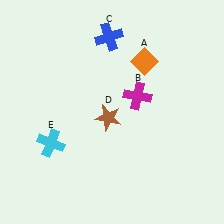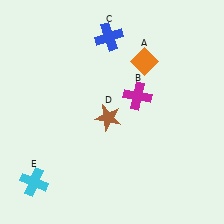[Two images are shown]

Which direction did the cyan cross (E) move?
The cyan cross (E) moved down.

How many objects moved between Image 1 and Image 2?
1 object moved between the two images.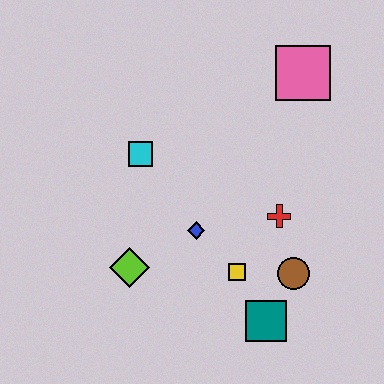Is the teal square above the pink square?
No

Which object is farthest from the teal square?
The pink square is farthest from the teal square.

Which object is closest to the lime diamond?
The blue diamond is closest to the lime diamond.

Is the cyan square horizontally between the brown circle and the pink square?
No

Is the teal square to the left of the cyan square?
No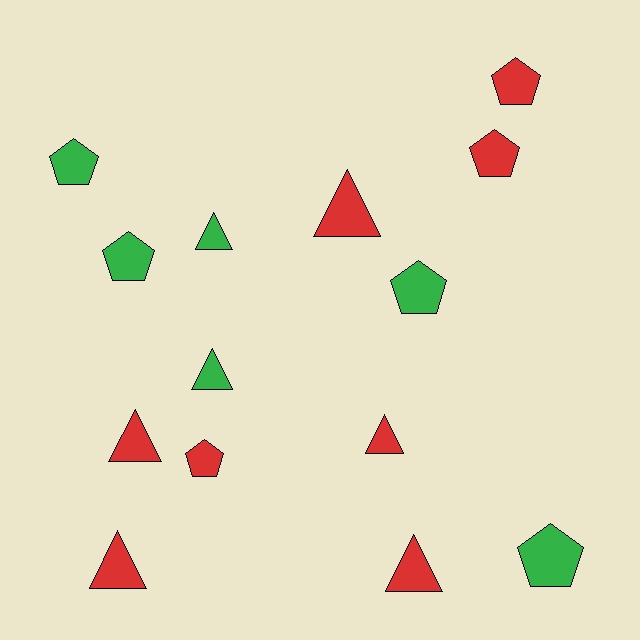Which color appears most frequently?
Red, with 8 objects.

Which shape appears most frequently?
Pentagon, with 7 objects.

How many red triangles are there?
There are 5 red triangles.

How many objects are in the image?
There are 14 objects.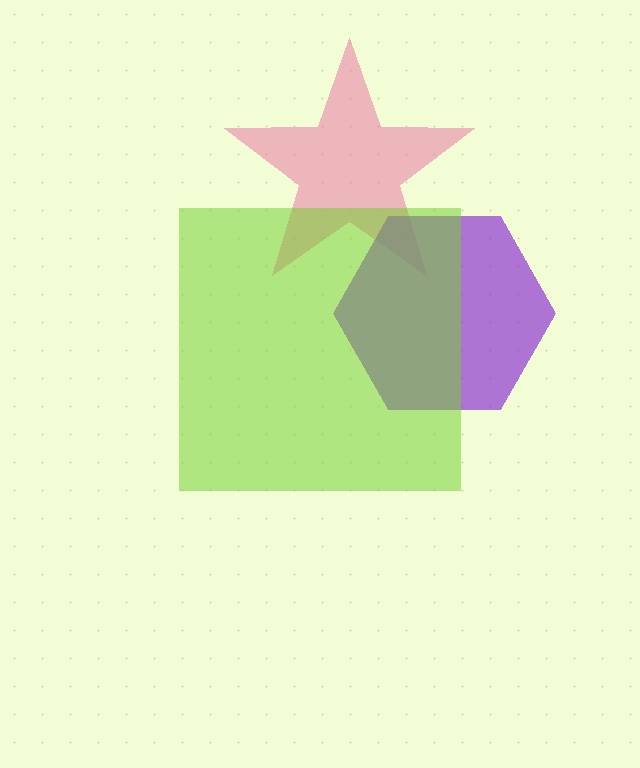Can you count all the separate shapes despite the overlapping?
Yes, there are 3 separate shapes.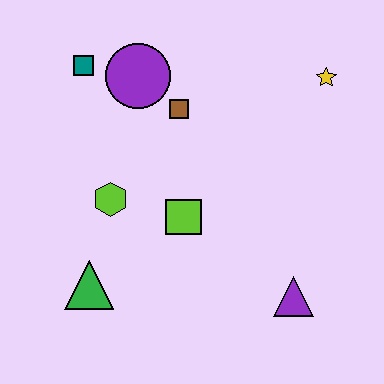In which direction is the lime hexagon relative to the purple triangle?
The lime hexagon is to the left of the purple triangle.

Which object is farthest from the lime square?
The yellow star is farthest from the lime square.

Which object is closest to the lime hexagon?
The lime square is closest to the lime hexagon.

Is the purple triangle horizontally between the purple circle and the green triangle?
No